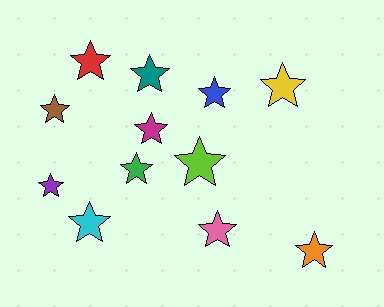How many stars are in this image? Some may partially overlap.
There are 12 stars.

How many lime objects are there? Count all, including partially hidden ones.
There is 1 lime object.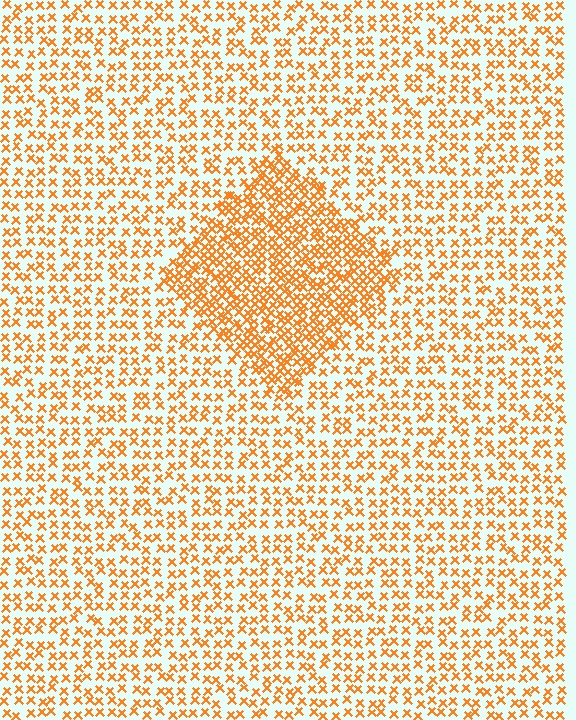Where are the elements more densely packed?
The elements are more densely packed inside the diamond boundary.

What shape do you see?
I see a diamond.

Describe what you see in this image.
The image contains small orange elements arranged at two different densities. A diamond-shaped region is visible where the elements are more densely packed than the surrounding area.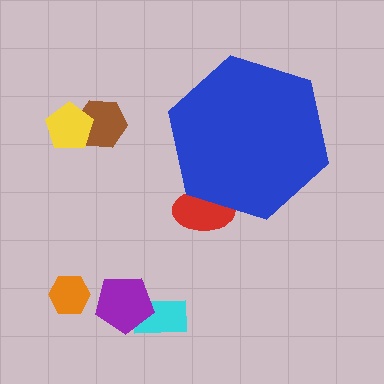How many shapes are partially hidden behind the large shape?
1 shape is partially hidden.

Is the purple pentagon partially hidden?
No, the purple pentagon is fully visible.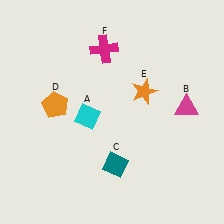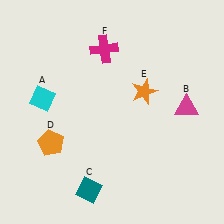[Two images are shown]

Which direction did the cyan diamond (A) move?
The cyan diamond (A) moved left.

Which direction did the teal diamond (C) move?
The teal diamond (C) moved left.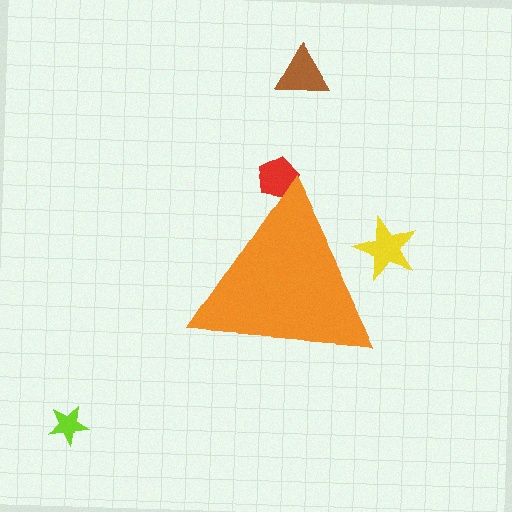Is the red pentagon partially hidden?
Yes, the red pentagon is partially hidden behind the orange triangle.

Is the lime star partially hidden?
No, the lime star is fully visible.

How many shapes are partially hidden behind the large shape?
2 shapes are partially hidden.